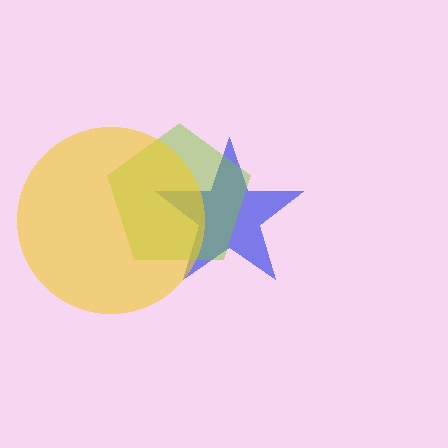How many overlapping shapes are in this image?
There are 3 overlapping shapes in the image.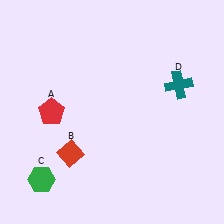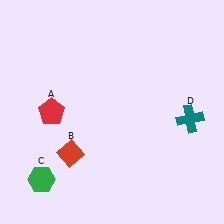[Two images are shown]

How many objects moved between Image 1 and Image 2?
1 object moved between the two images.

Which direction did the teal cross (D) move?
The teal cross (D) moved down.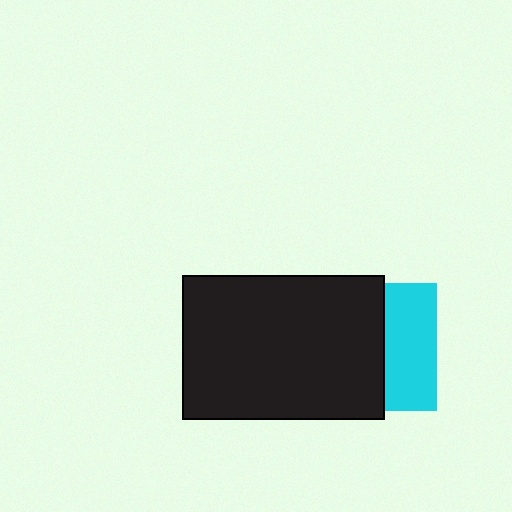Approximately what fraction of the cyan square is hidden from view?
Roughly 59% of the cyan square is hidden behind the black rectangle.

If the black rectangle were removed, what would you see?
You would see the complete cyan square.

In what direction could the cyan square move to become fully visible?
The cyan square could move right. That would shift it out from behind the black rectangle entirely.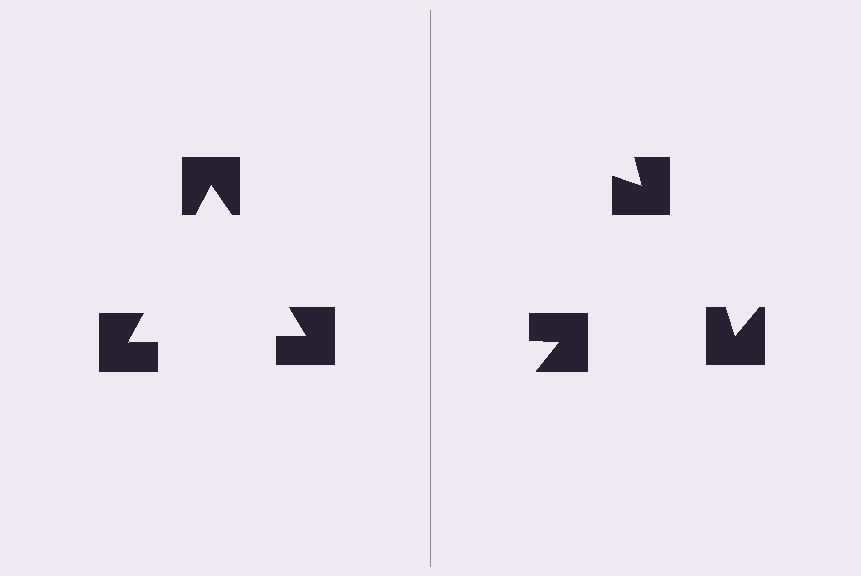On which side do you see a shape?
An illusory triangle appears on the left side. On the right side the wedge cuts are rotated, so no coherent shape forms.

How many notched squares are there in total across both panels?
6 — 3 on each side.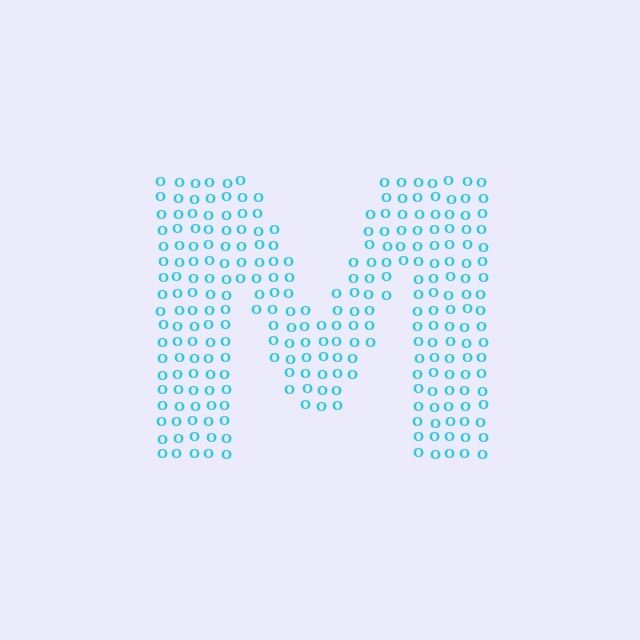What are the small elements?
The small elements are letter O's.